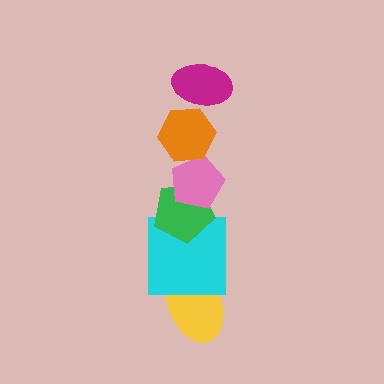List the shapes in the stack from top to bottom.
From top to bottom: the magenta ellipse, the orange hexagon, the pink pentagon, the green pentagon, the cyan square, the yellow ellipse.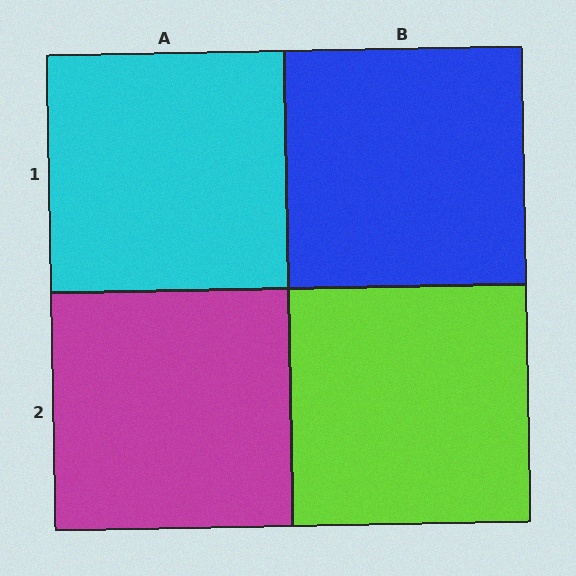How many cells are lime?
1 cell is lime.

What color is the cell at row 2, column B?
Lime.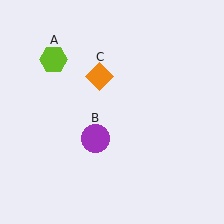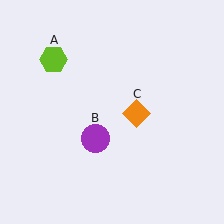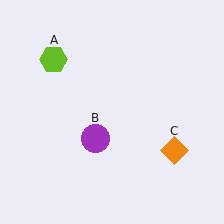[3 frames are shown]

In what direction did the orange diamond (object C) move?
The orange diamond (object C) moved down and to the right.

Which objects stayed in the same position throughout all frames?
Lime hexagon (object A) and purple circle (object B) remained stationary.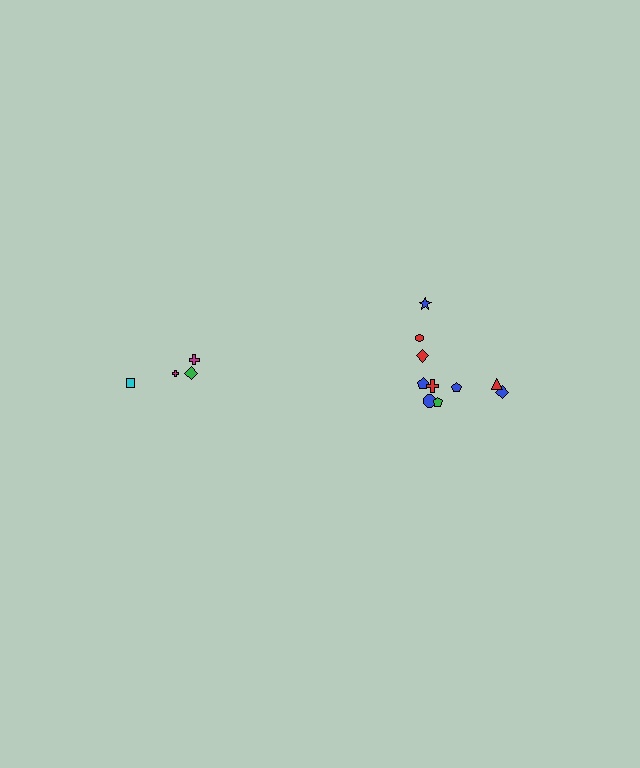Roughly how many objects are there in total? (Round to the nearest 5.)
Roughly 15 objects in total.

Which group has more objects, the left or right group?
The right group.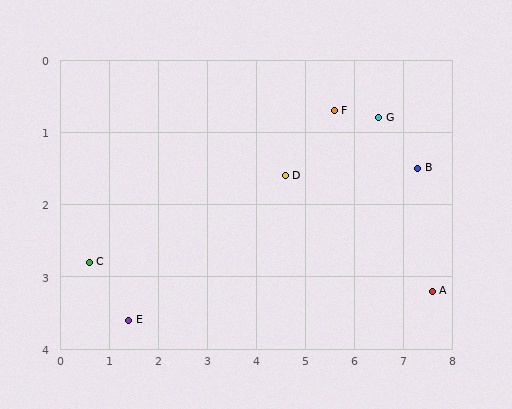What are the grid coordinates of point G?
Point G is at approximately (6.5, 0.8).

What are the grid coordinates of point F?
Point F is at approximately (5.6, 0.7).